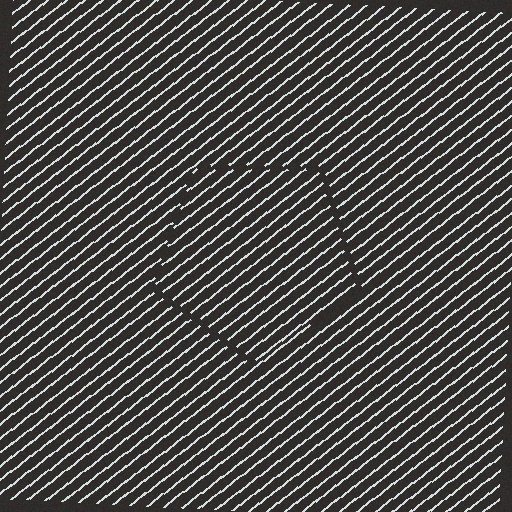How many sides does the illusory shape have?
5 sides — the line-ends trace a pentagon.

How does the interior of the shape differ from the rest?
The interior of the shape contains the same grating, shifted by half a period — the contour is defined by the phase discontinuity where line-ends from the inner and outer gratings abut.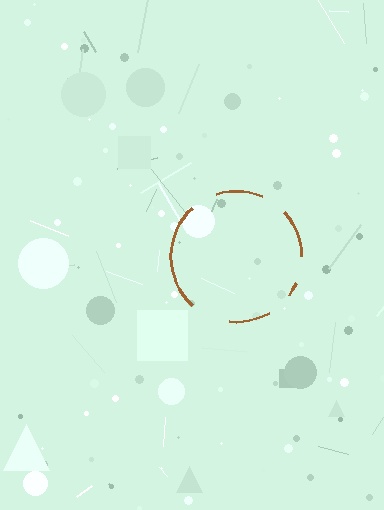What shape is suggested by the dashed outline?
The dashed outline suggests a circle.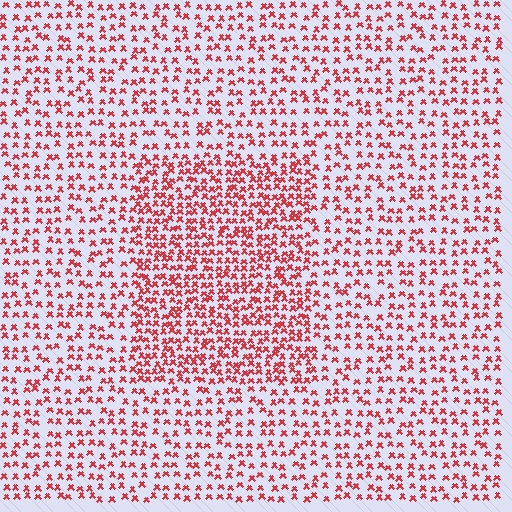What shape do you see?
I see a rectangle.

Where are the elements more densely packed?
The elements are more densely packed inside the rectangle boundary.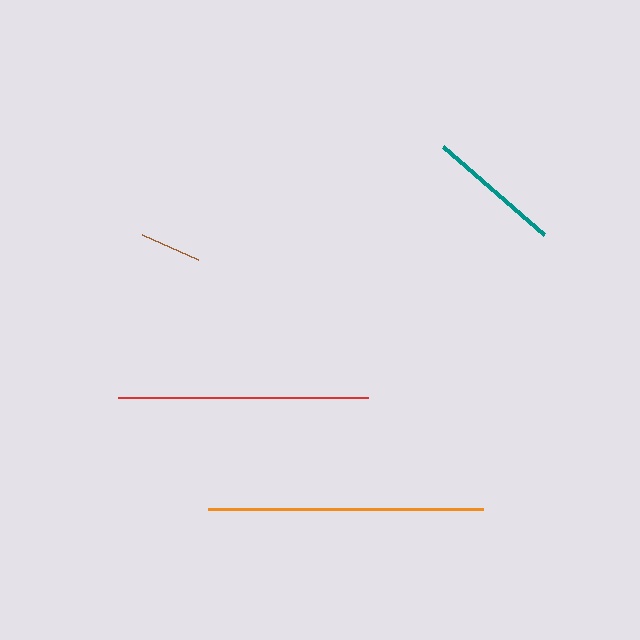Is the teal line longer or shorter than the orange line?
The orange line is longer than the teal line.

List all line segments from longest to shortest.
From longest to shortest: orange, red, teal, brown.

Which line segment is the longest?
The orange line is the longest at approximately 274 pixels.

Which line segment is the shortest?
The brown line is the shortest at approximately 61 pixels.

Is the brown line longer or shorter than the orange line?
The orange line is longer than the brown line.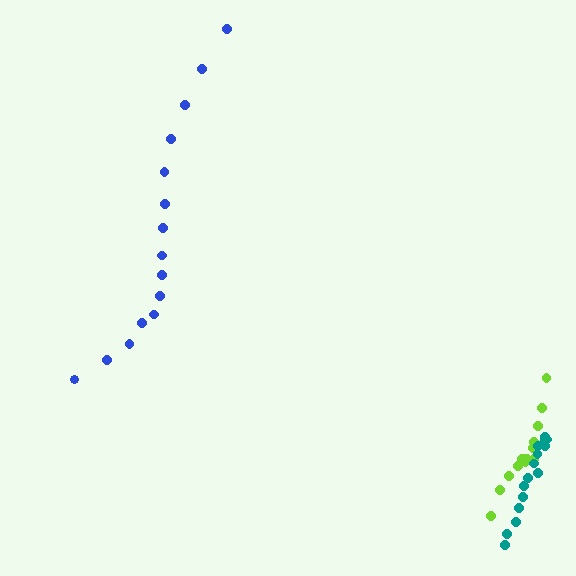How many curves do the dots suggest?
There are 3 distinct paths.